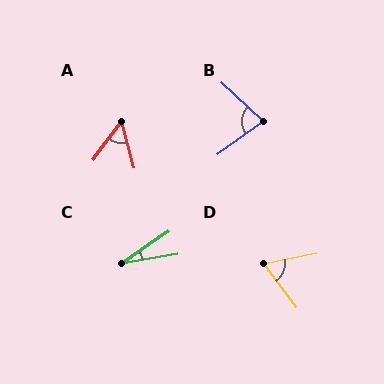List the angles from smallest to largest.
C (25°), A (52°), D (65°), B (78°).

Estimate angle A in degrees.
Approximately 52 degrees.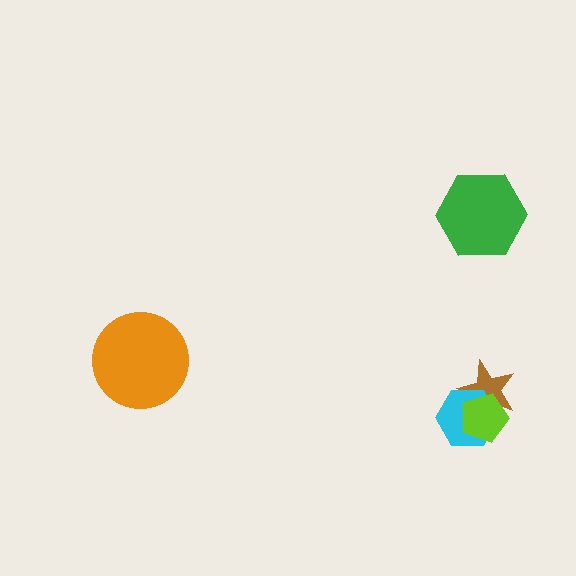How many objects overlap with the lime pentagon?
2 objects overlap with the lime pentagon.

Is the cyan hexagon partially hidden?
Yes, it is partially covered by another shape.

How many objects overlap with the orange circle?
0 objects overlap with the orange circle.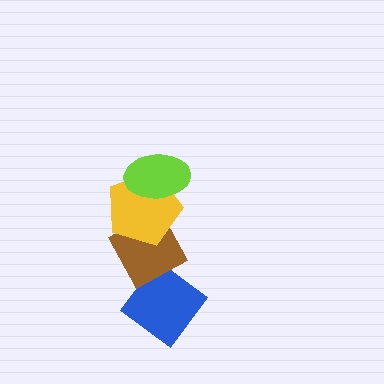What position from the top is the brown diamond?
The brown diamond is 3rd from the top.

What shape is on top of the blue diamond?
The brown diamond is on top of the blue diamond.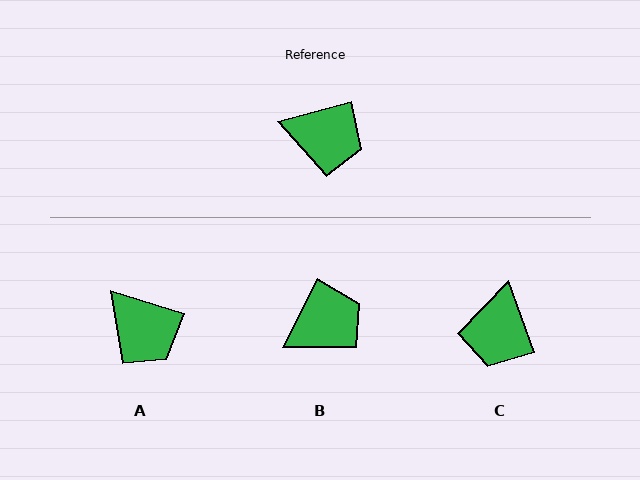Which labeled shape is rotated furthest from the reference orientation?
C, about 86 degrees away.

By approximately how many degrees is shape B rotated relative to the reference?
Approximately 48 degrees counter-clockwise.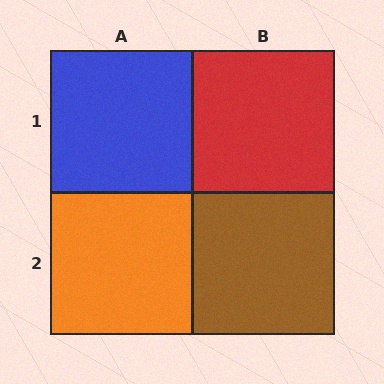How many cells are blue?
1 cell is blue.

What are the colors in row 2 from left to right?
Orange, brown.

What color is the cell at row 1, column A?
Blue.